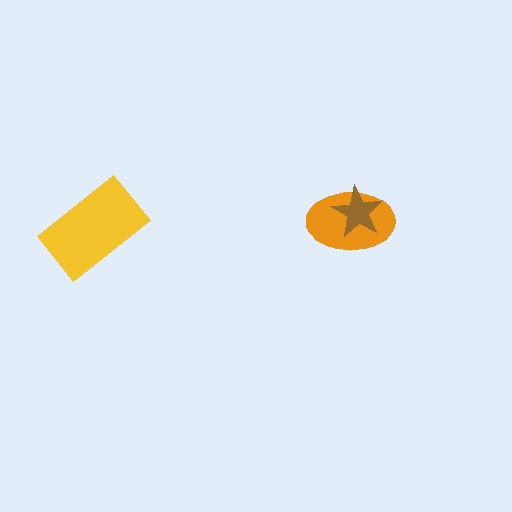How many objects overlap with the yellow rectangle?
0 objects overlap with the yellow rectangle.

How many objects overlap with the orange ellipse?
1 object overlaps with the orange ellipse.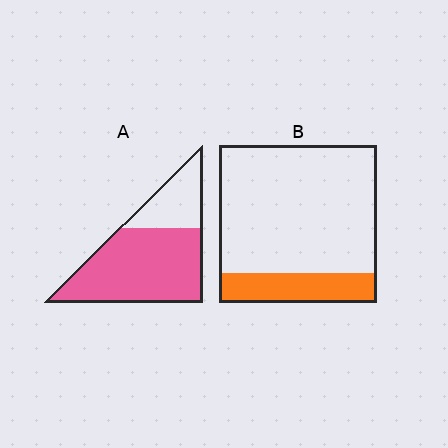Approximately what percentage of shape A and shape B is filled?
A is approximately 70% and B is approximately 20%.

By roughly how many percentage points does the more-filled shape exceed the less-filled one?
By roughly 55 percentage points (A over B).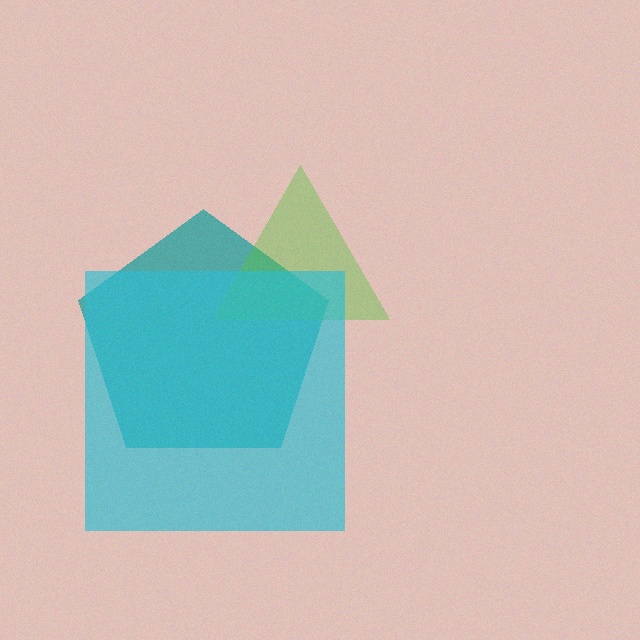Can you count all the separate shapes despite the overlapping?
Yes, there are 3 separate shapes.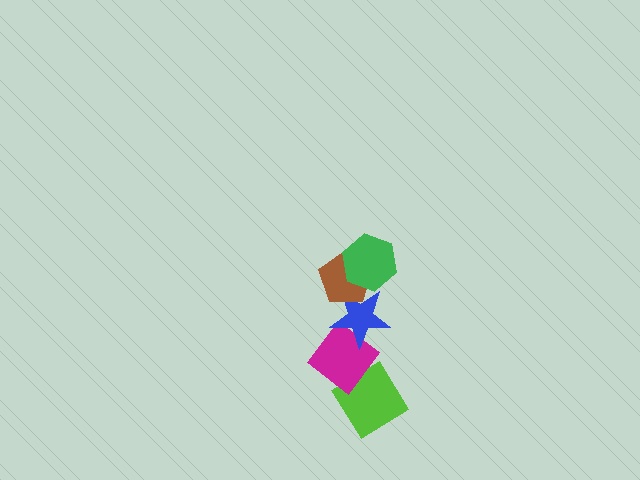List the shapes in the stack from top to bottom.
From top to bottom: the green hexagon, the brown pentagon, the blue star, the magenta diamond, the lime diamond.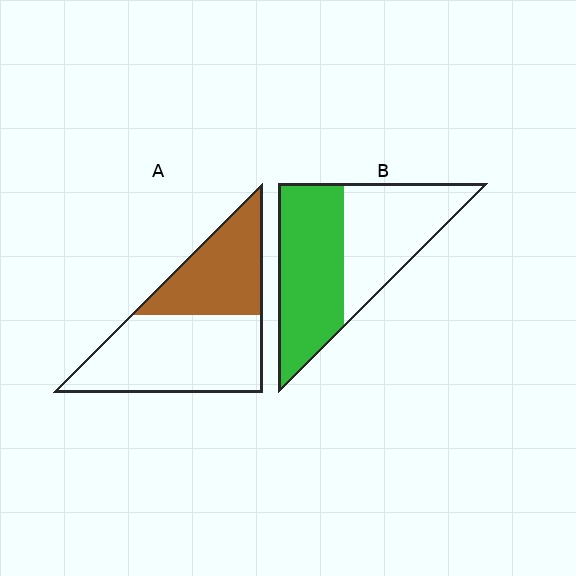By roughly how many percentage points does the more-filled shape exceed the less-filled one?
By roughly 15 percentage points (B over A).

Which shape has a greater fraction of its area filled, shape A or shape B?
Shape B.